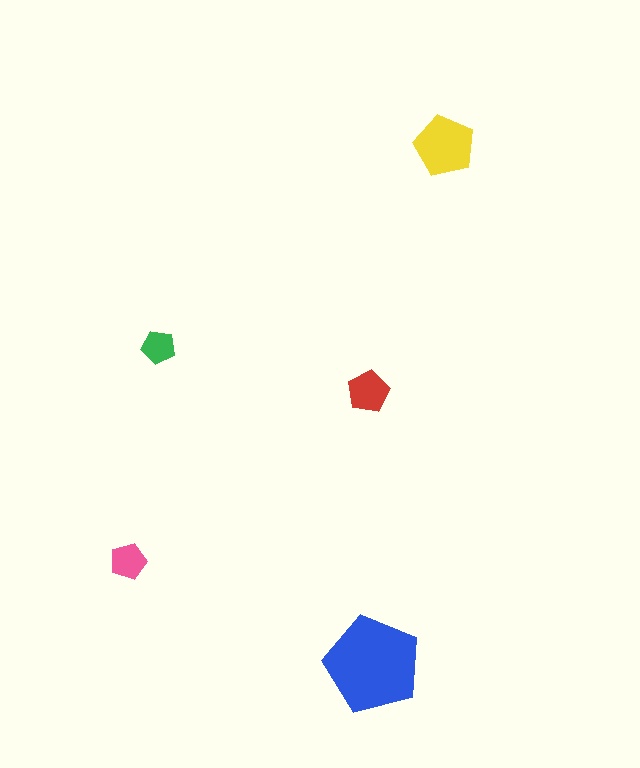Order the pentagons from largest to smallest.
the blue one, the yellow one, the red one, the pink one, the green one.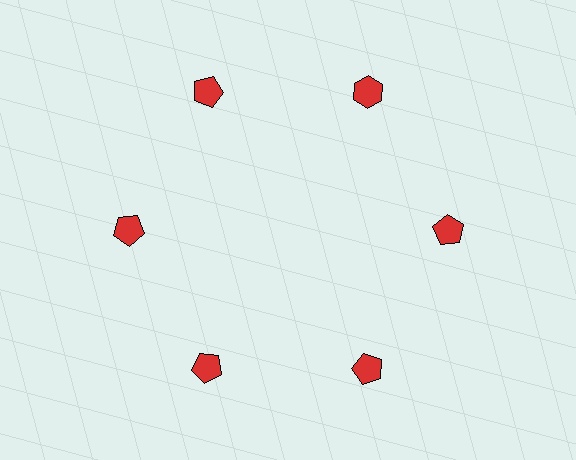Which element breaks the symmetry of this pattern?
The red hexagon at roughly the 1 o'clock position breaks the symmetry. All other shapes are red pentagons.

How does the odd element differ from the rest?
It has a different shape: hexagon instead of pentagon.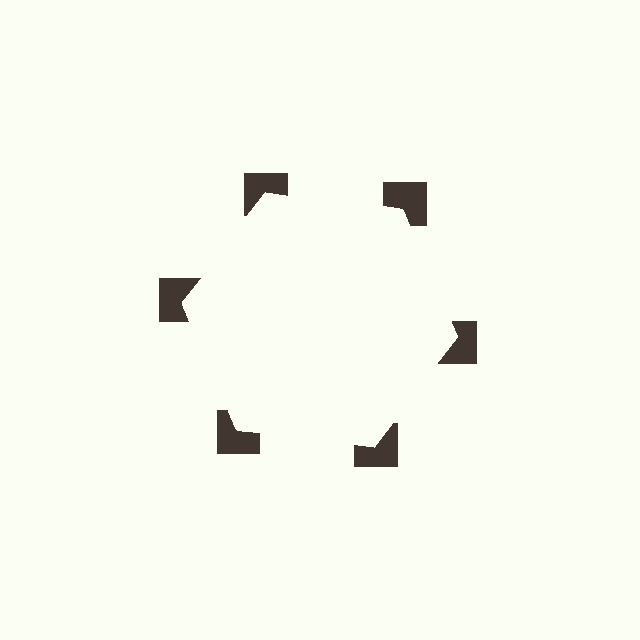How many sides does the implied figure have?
6 sides.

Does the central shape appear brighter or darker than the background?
It typically appears slightly brighter than the background, even though no actual brightness change is drawn.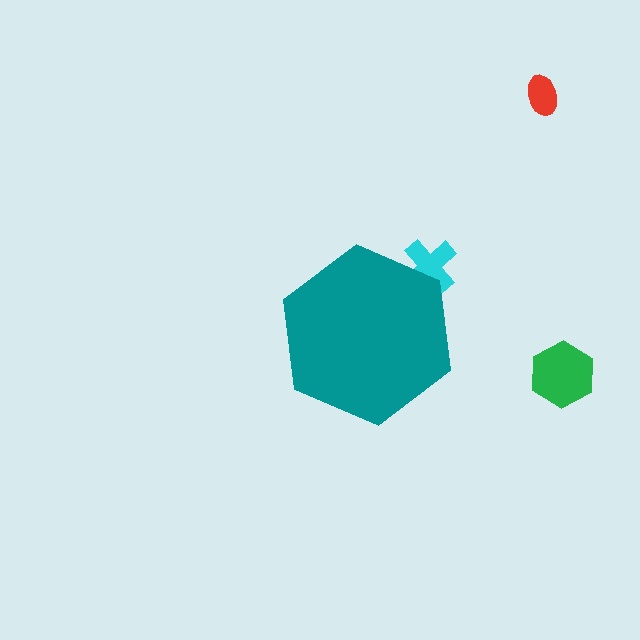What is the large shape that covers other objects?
A teal hexagon.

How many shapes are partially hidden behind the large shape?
1 shape is partially hidden.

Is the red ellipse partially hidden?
No, the red ellipse is fully visible.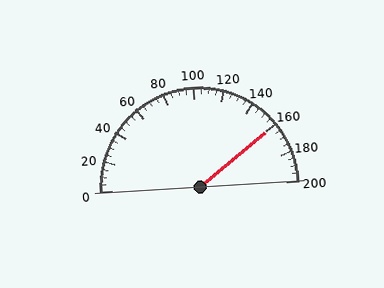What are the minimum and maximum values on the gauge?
The gauge ranges from 0 to 200.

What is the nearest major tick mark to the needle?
The nearest major tick mark is 160.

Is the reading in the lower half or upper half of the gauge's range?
The reading is in the upper half of the range (0 to 200).